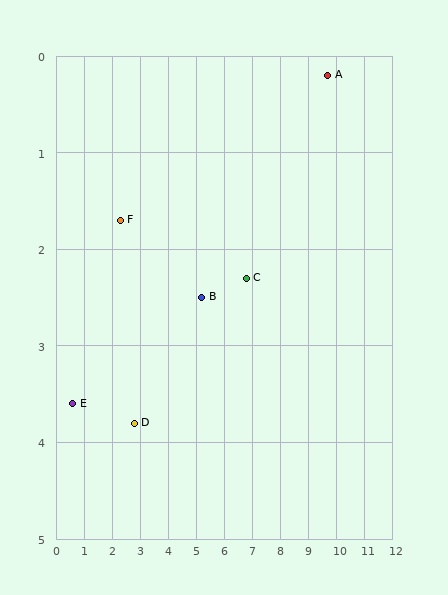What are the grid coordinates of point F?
Point F is at approximately (2.3, 1.7).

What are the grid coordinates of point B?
Point B is at approximately (5.2, 2.5).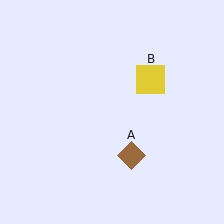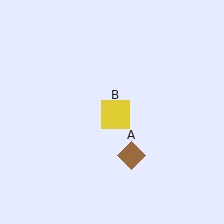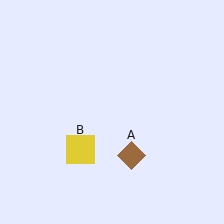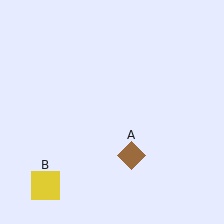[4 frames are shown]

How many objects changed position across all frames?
1 object changed position: yellow square (object B).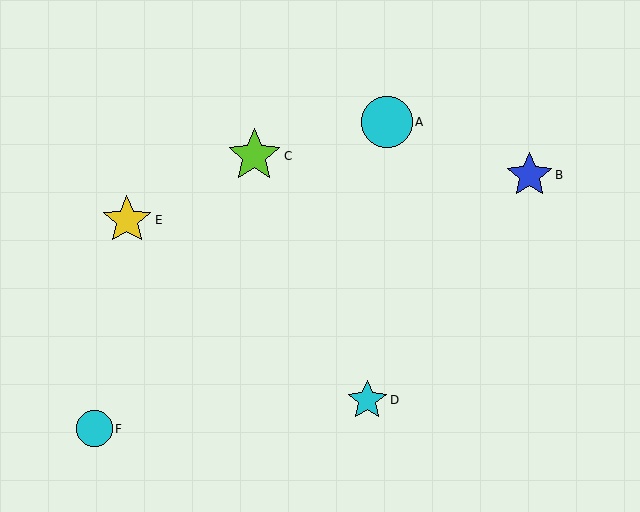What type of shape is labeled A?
Shape A is a cyan circle.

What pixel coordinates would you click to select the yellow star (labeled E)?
Click at (127, 220) to select the yellow star E.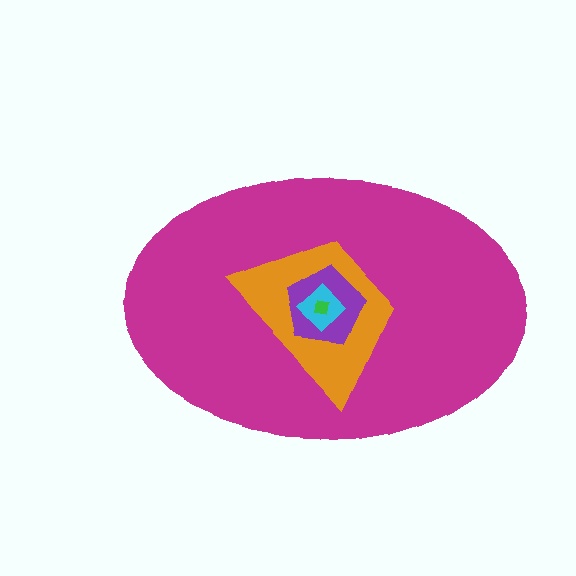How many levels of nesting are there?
5.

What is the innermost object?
The green square.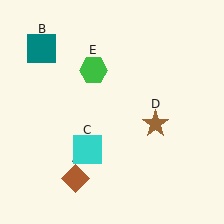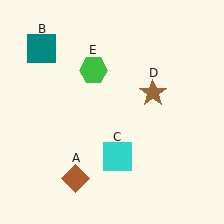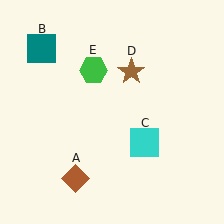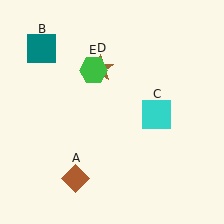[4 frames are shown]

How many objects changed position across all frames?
2 objects changed position: cyan square (object C), brown star (object D).